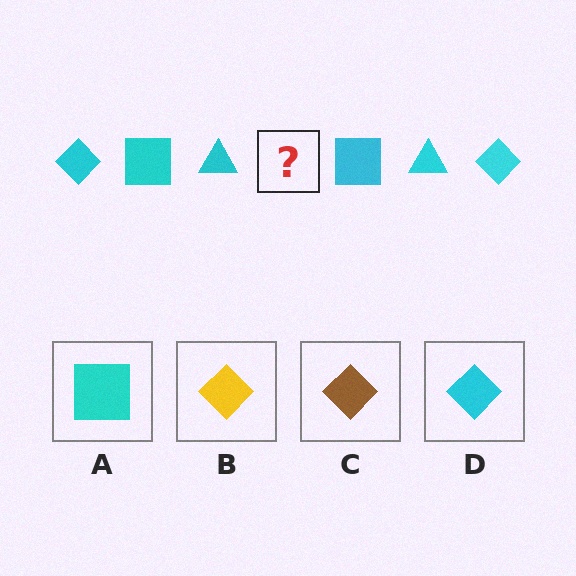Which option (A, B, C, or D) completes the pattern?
D.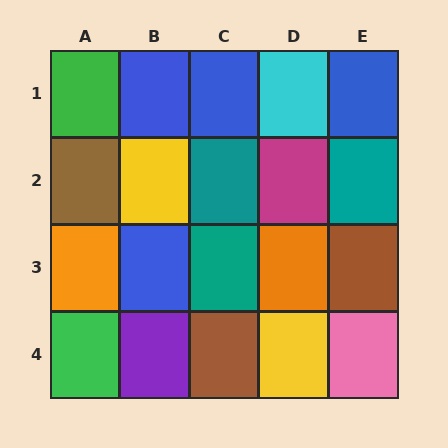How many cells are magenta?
1 cell is magenta.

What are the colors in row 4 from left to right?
Green, purple, brown, yellow, pink.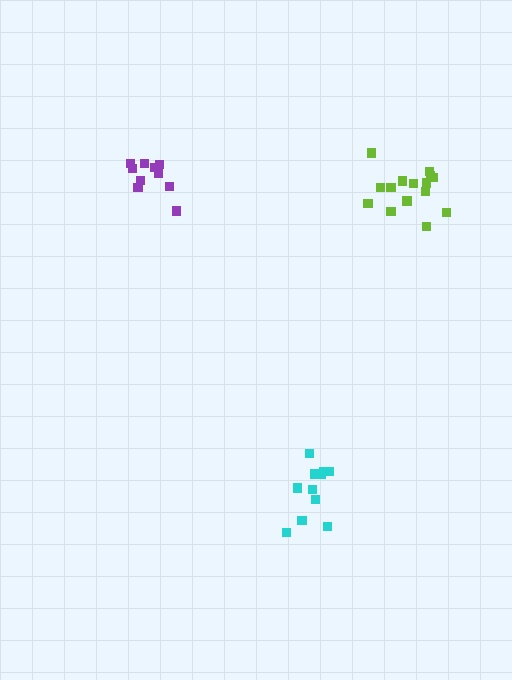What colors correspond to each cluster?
The clusters are colored: cyan, lime, purple.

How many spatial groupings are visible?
There are 3 spatial groupings.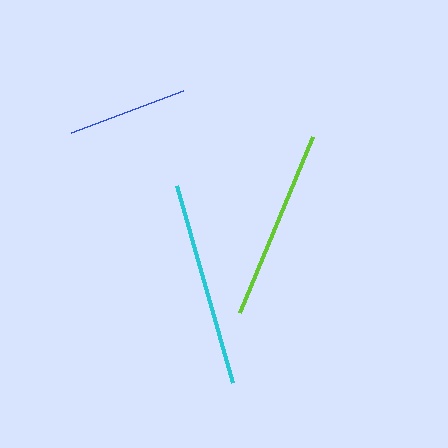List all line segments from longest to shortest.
From longest to shortest: cyan, lime, blue.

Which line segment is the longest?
The cyan line is the longest at approximately 205 pixels.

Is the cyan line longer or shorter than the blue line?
The cyan line is longer than the blue line.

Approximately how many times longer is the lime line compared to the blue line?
The lime line is approximately 1.6 times the length of the blue line.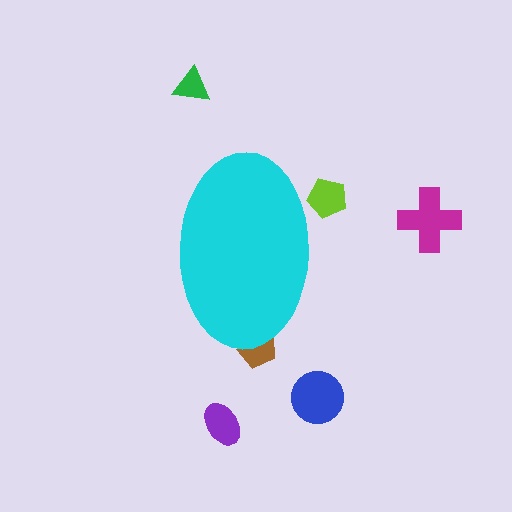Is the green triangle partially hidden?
No, the green triangle is fully visible.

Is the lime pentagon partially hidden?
Yes, the lime pentagon is partially hidden behind the cyan ellipse.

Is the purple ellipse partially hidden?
No, the purple ellipse is fully visible.